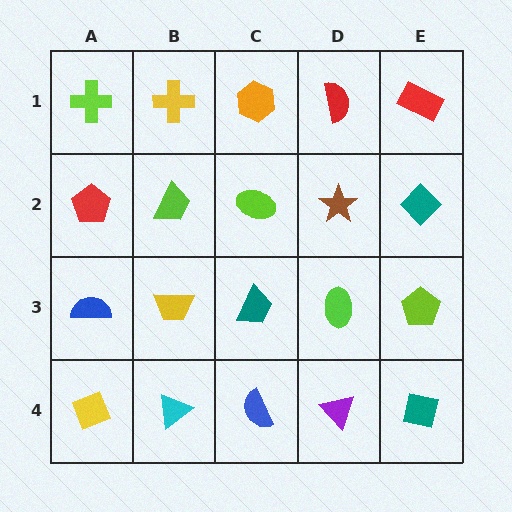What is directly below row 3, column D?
A purple triangle.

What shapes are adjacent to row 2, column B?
A yellow cross (row 1, column B), a yellow trapezoid (row 3, column B), a red pentagon (row 2, column A), a lime ellipse (row 2, column C).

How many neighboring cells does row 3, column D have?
4.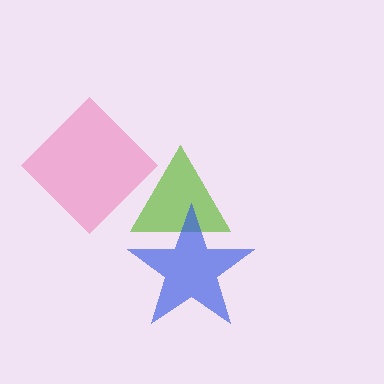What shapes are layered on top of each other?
The layered shapes are: a lime triangle, a blue star, a pink diamond.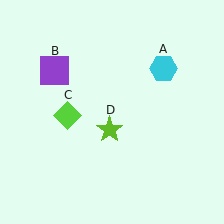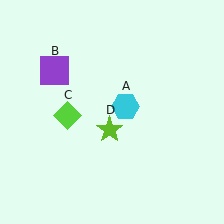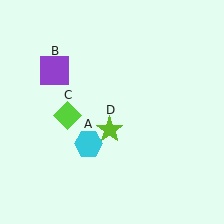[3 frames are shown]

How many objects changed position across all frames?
1 object changed position: cyan hexagon (object A).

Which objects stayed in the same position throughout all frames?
Purple square (object B) and lime diamond (object C) and lime star (object D) remained stationary.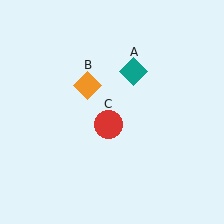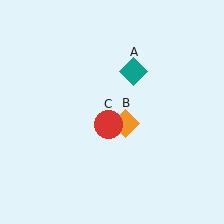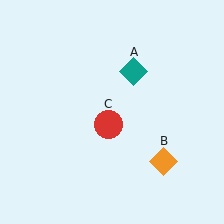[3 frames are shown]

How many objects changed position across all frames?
1 object changed position: orange diamond (object B).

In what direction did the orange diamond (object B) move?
The orange diamond (object B) moved down and to the right.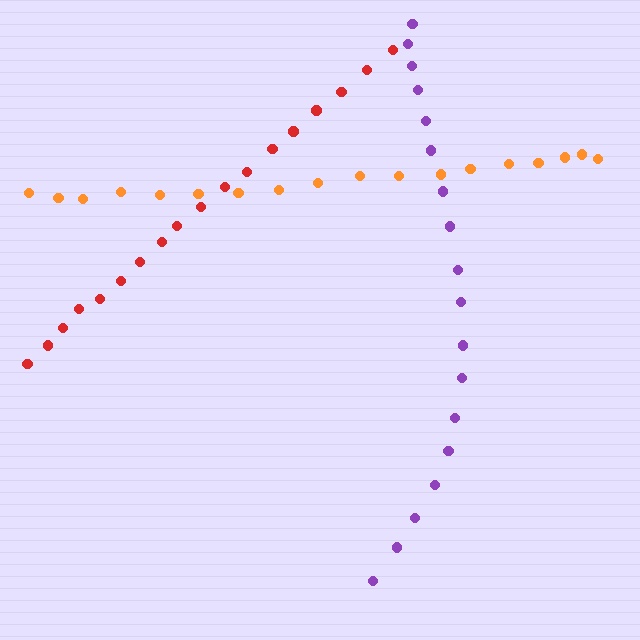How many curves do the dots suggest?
There are 3 distinct paths.